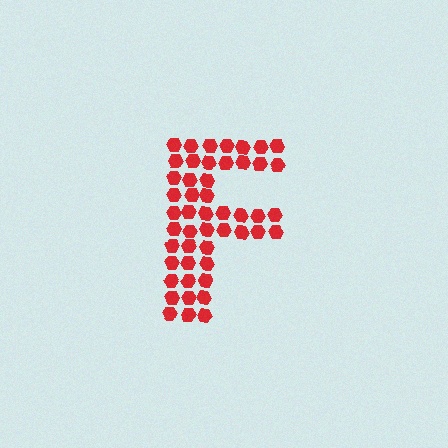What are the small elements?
The small elements are hexagons.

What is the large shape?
The large shape is the letter F.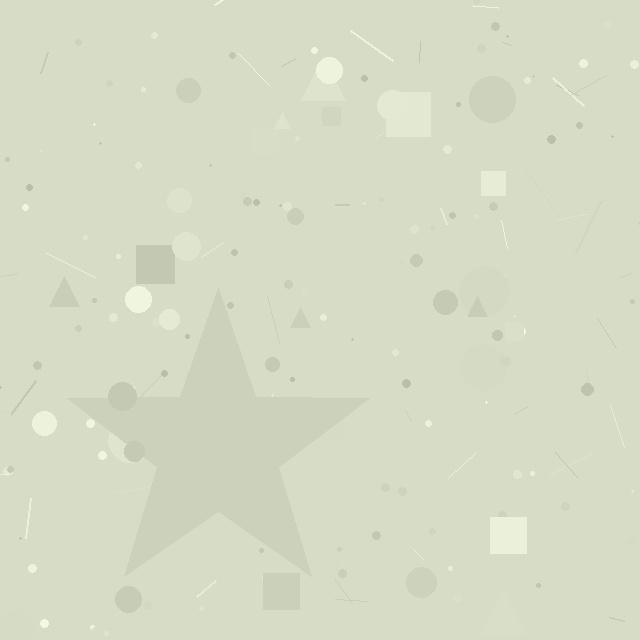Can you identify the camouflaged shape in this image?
The camouflaged shape is a star.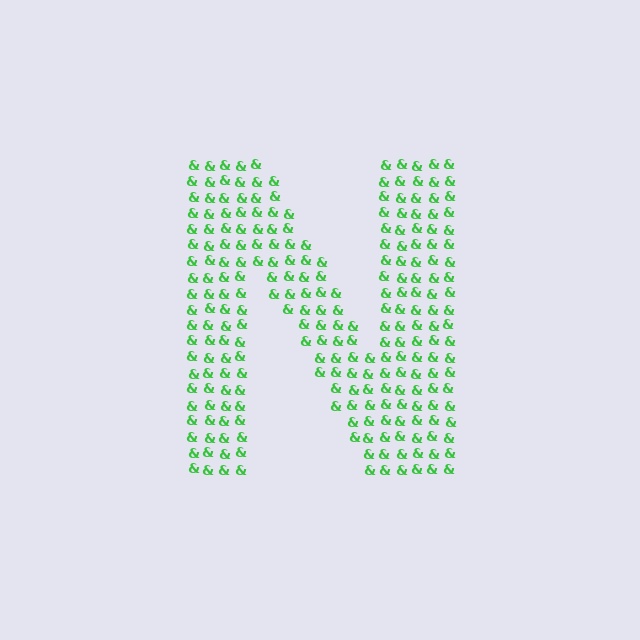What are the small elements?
The small elements are ampersands.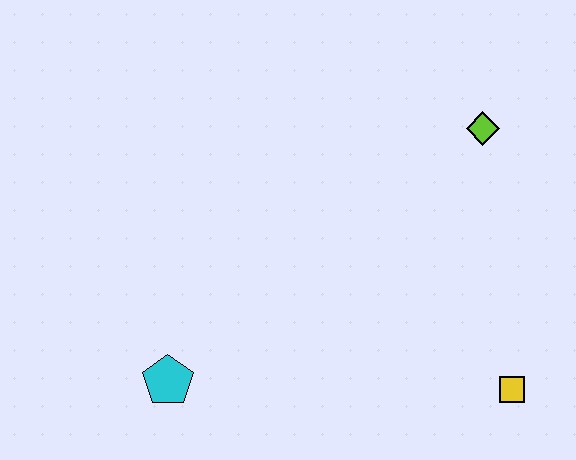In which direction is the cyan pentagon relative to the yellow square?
The cyan pentagon is to the left of the yellow square.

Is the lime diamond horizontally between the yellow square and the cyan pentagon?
Yes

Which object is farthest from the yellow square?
The cyan pentagon is farthest from the yellow square.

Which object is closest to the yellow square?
The lime diamond is closest to the yellow square.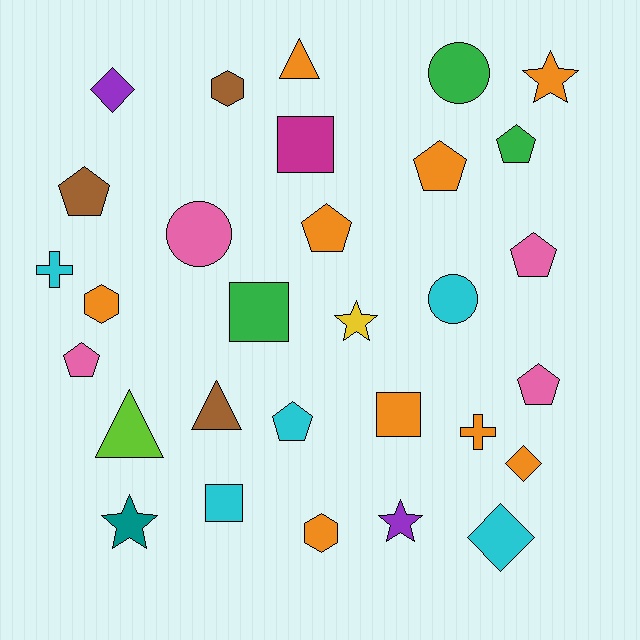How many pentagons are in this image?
There are 8 pentagons.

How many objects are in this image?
There are 30 objects.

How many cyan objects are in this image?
There are 5 cyan objects.